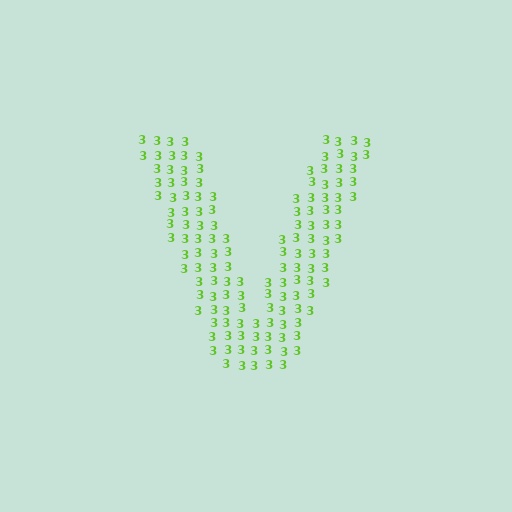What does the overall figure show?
The overall figure shows the letter V.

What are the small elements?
The small elements are digit 3's.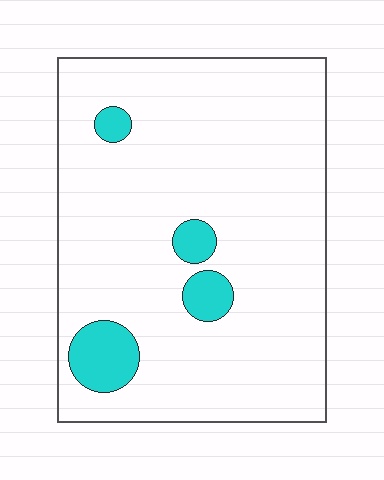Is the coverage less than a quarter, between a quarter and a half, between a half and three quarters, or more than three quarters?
Less than a quarter.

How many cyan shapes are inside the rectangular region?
4.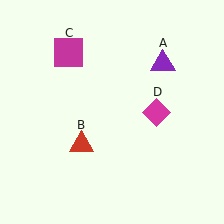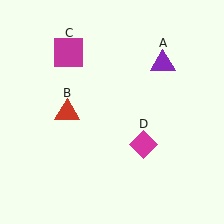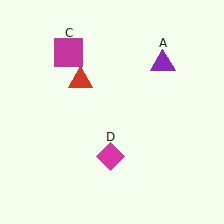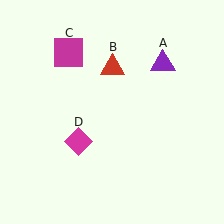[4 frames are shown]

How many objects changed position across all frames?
2 objects changed position: red triangle (object B), magenta diamond (object D).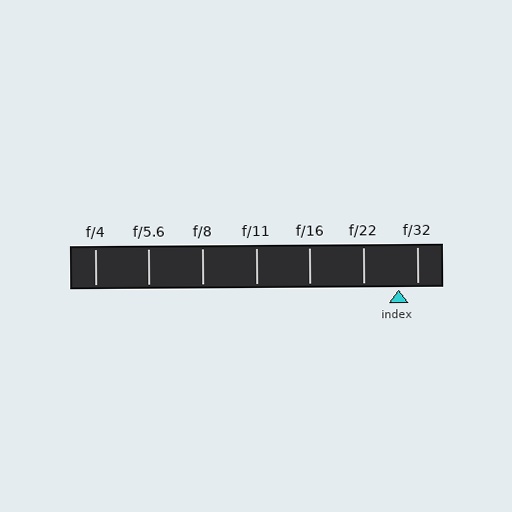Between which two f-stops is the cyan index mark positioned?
The index mark is between f/22 and f/32.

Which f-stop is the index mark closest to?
The index mark is closest to f/32.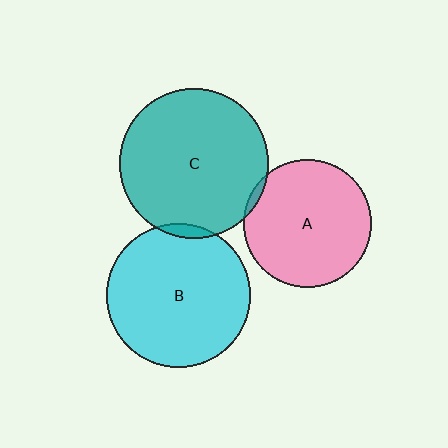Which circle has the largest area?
Circle C (teal).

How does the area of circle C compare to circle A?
Approximately 1.4 times.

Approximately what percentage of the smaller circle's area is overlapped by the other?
Approximately 5%.